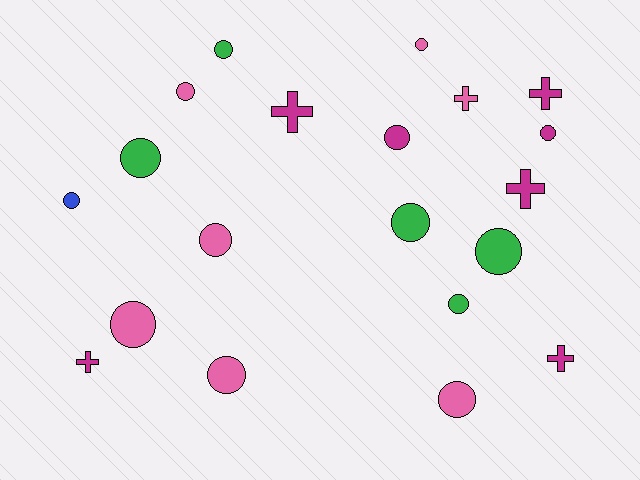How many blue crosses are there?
There are no blue crosses.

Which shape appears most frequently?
Circle, with 14 objects.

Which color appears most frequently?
Pink, with 7 objects.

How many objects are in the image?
There are 20 objects.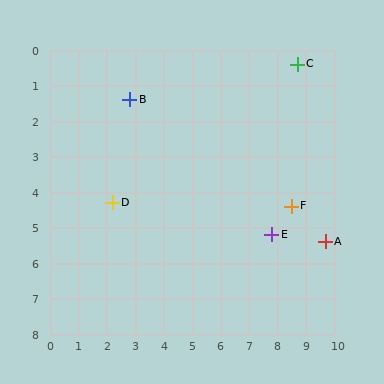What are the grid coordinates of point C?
Point C is at approximately (8.7, 0.4).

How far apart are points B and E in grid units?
Points B and E are about 6.3 grid units apart.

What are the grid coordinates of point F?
Point F is at approximately (8.5, 4.4).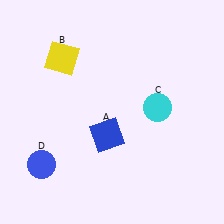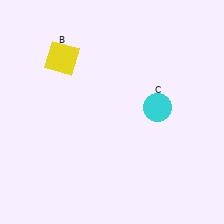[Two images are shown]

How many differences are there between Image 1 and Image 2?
There are 2 differences between the two images.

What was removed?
The blue square (A), the blue circle (D) were removed in Image 2.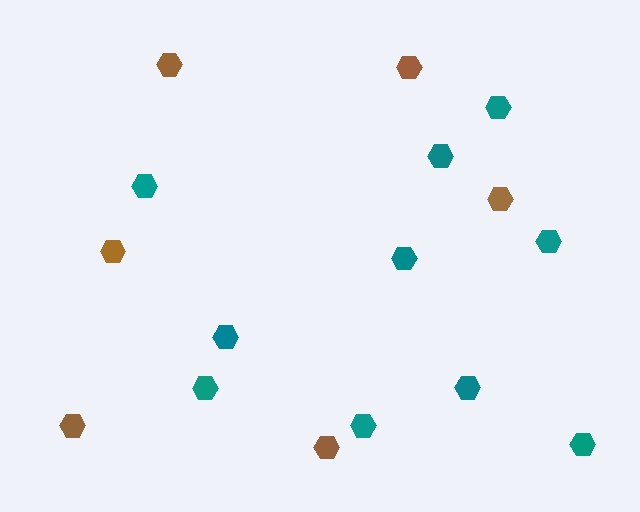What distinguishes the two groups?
There are 2 groups: one group of teal hexagons (10) and one group of brown hexagons (6).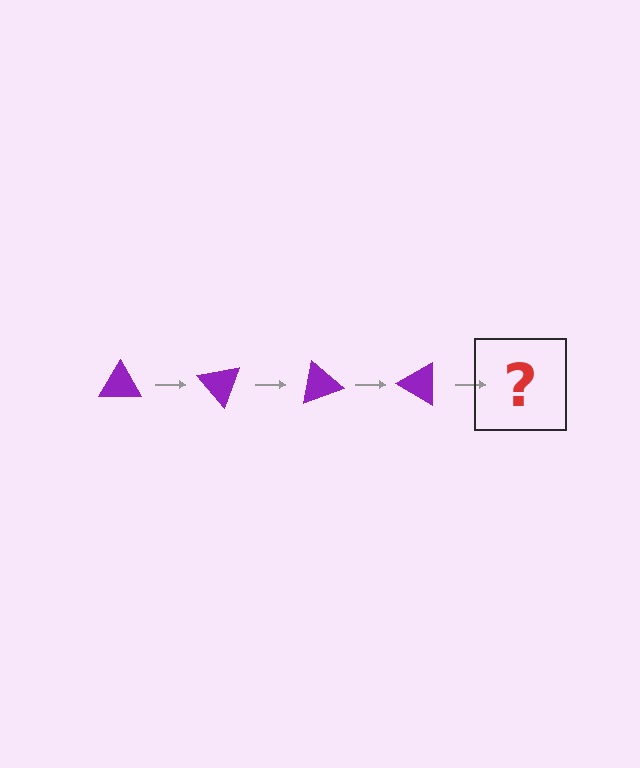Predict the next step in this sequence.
The next step is a purple triangle rotated 200 degrees.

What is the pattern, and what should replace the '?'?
The pattern is that the triangle rotates 50 degrees each step. The '?' should be a purple triangle rotated 200 degrees.